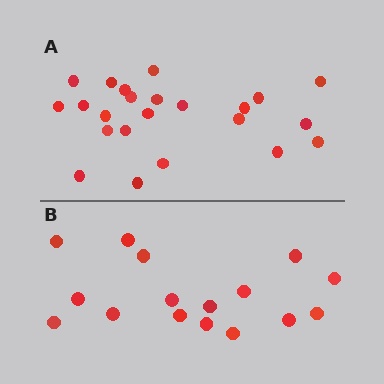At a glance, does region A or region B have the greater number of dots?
Region A (the top region) has more dots.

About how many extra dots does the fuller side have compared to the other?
Region A has roughly 8 or so more dots than region B.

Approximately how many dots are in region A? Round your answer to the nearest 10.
About 20 dots. (The exact count is 23, which rounds to 20.)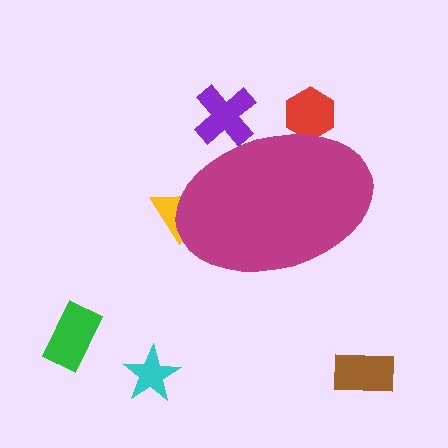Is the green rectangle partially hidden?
No, the green rectangle is fully visible.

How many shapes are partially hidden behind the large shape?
3 shapes are partially hidden.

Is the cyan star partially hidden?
No, the cyan star is fully visible.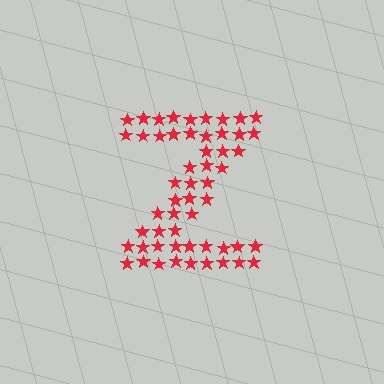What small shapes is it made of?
It is made of small stars.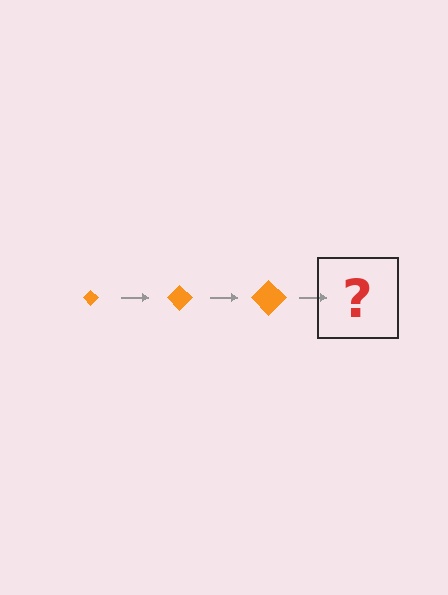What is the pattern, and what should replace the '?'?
The pattern is that the diamond gets progressively larger each step. The '?' should be an orange diamond, larger than the previous one.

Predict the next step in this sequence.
The next step is an orange diamond, larger than the previous one.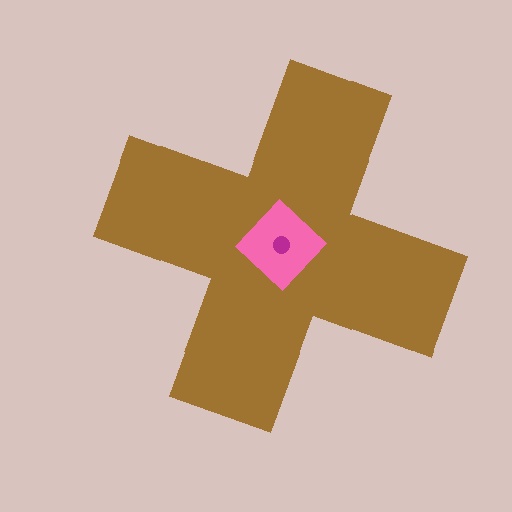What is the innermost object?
The magenta circle.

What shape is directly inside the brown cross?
The pink diamond.